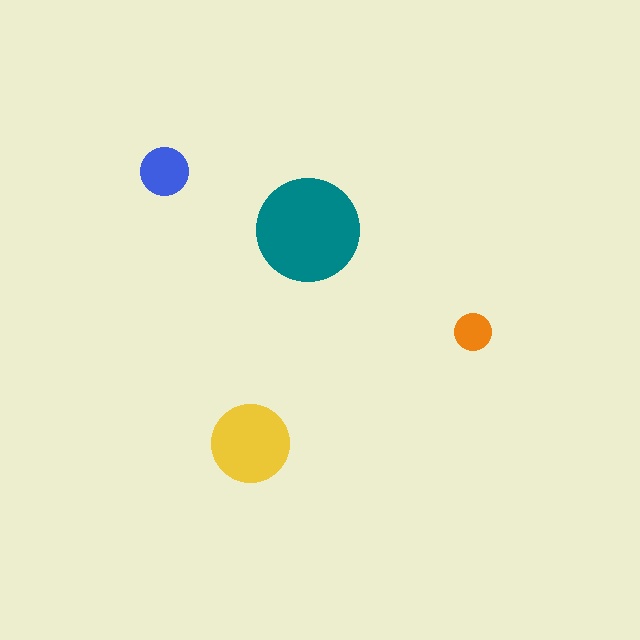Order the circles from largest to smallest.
the teal one, the yellow one, the blue one, the orange one.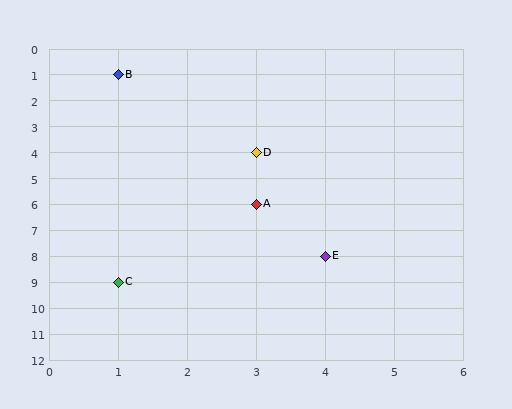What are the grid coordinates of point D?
Point D is at grid coordinates (3, 4).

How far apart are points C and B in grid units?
Points C and B are 8 rows apart.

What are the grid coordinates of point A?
Point A is at grid coordinates (3, 6).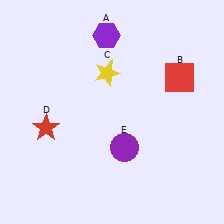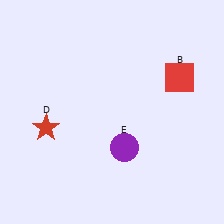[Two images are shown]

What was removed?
The purple hexagon (A), the yellow star (C) were removed in Image 2.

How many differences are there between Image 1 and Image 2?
There are 2 differences between the two images.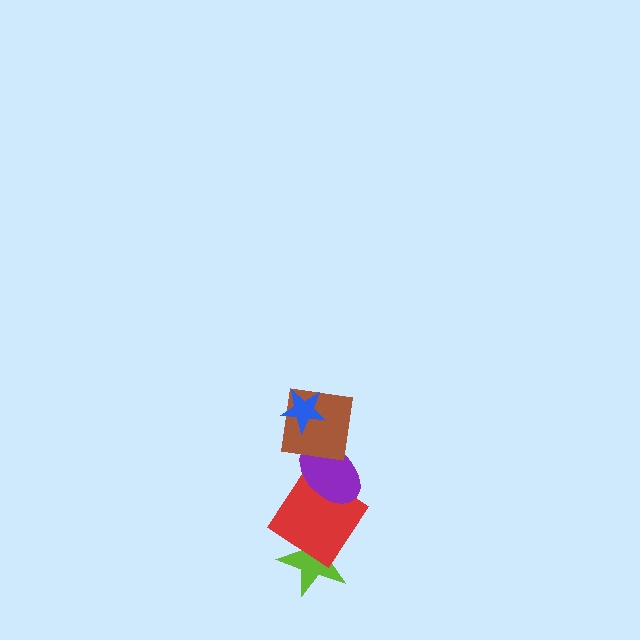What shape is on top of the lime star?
The red diamond is on top of the lime star.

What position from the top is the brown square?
The brown square is 2nd from the top.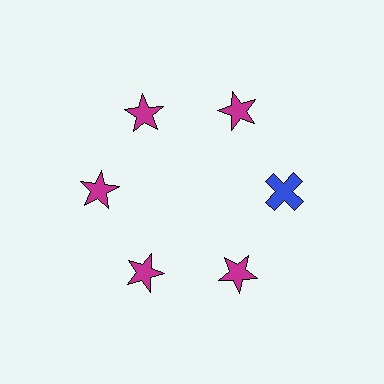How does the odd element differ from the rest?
It differs in both color (blue instead of magenta) and shape (cross instead of star).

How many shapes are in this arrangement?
There are 6 shapes arranged in a ring pattern.